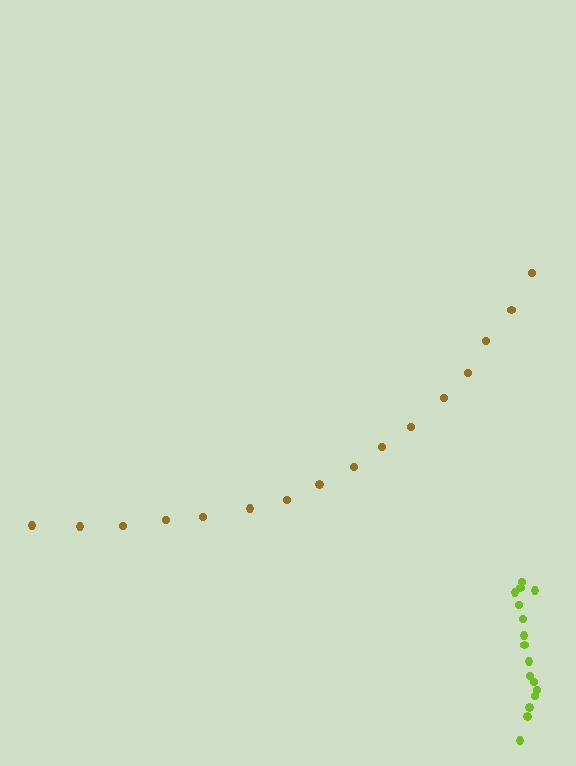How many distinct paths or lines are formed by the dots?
There are 2 distinct paths.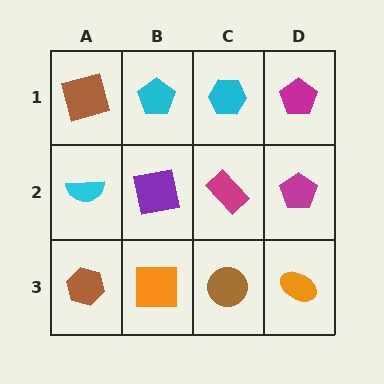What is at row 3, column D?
An orange ellipse.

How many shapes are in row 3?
4 shapes.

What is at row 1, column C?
A cyan hexagon.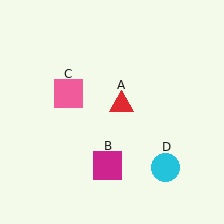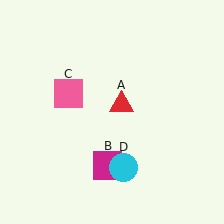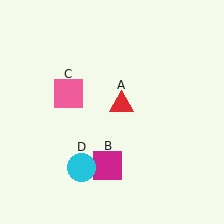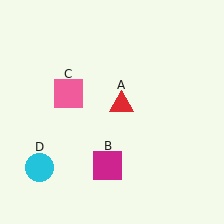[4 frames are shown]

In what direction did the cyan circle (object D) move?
The cyan circle (object D) moved left.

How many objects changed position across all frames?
1 object changed position: cyan circle (object D).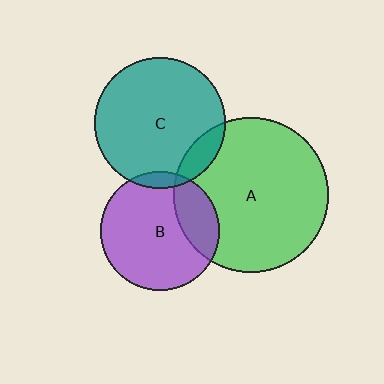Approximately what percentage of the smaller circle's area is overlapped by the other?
Approximately 5%.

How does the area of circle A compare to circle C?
Approximately 1.4 times.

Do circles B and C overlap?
Yes.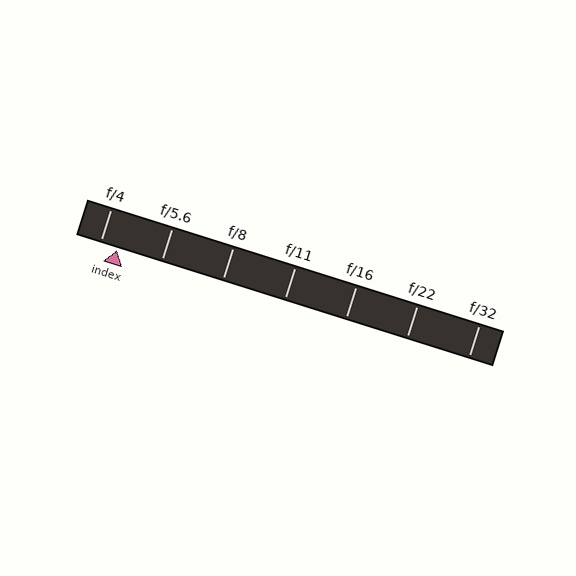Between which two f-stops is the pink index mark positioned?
The index mark is between f/4 and f/5.6.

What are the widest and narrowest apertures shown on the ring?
The widest aperture shown is f/4 and the narrowest is f/32.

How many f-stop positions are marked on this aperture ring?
There are 7 f-stop positions marked.